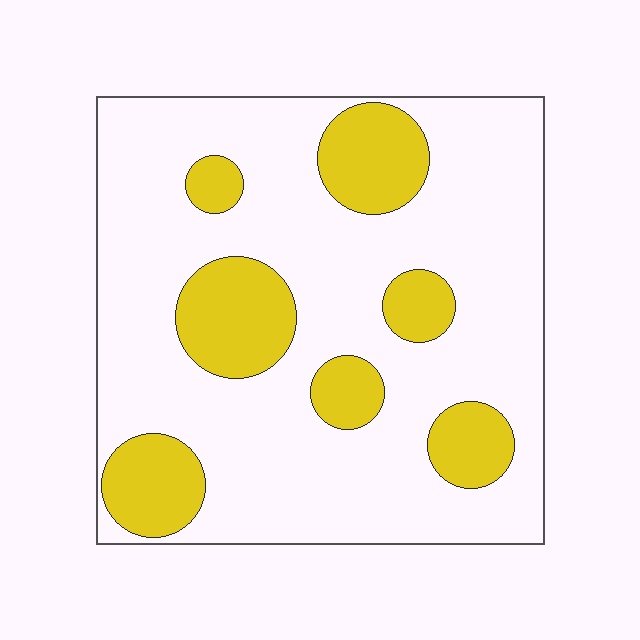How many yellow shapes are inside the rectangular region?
7.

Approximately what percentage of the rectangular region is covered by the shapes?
Approximately 25%.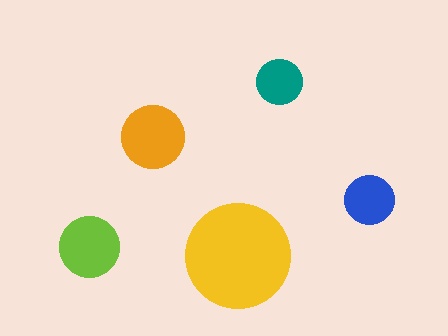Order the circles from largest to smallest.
the yellow one, the orange one, the lime one, the blue one, the teal one.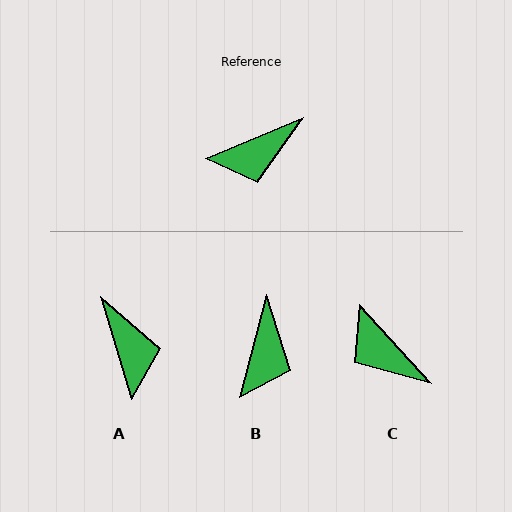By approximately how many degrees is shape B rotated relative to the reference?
Approximately 53 degrees counter-clockwise.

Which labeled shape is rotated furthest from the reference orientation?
A, about 84 degrees away.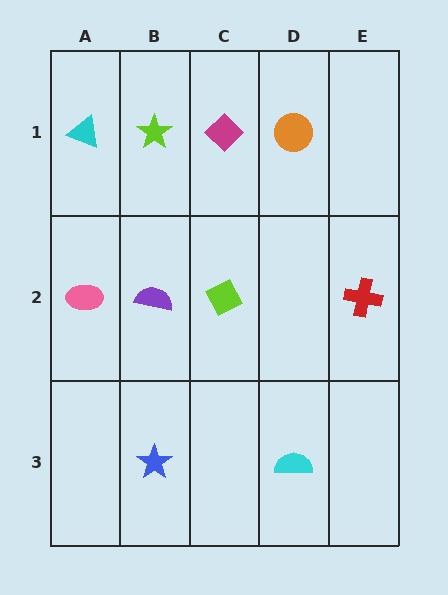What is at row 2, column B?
A purple semicircle.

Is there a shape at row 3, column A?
No, that cell is empty.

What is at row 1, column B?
A lime star.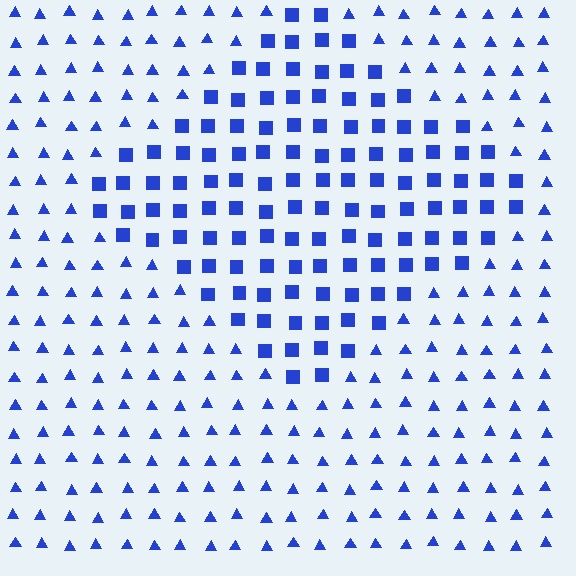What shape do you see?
I see a diamond.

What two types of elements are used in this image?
The image uses squares inside the diamond region and triangles outside it.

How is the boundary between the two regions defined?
The boundary is defined by a change in element shape: squares inside vs. triangles outside. All elements share the same color and spacing.